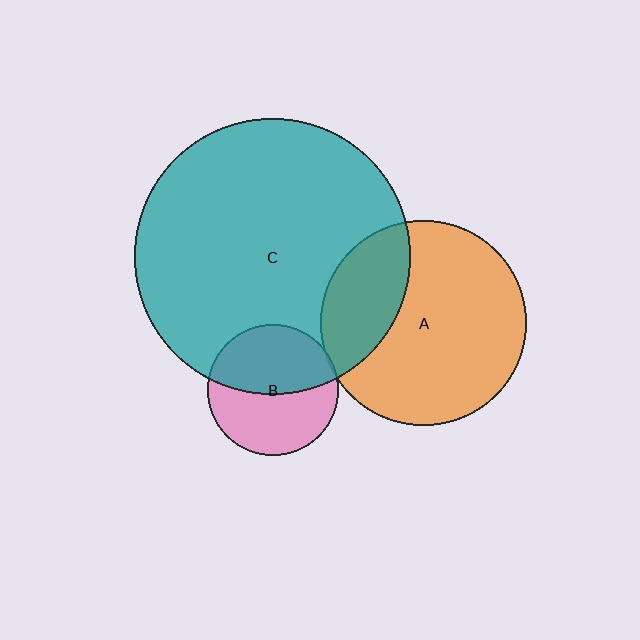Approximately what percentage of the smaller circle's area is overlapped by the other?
Approximately 25%.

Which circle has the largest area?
Circle C (teal).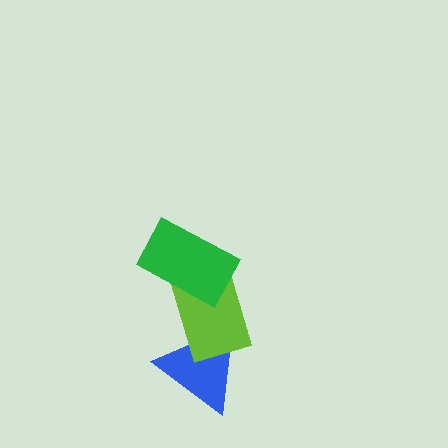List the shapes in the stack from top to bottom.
From top to bottom: the green rectangle, the lime rectangle, the blue triangle.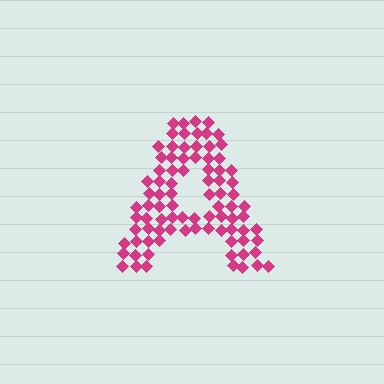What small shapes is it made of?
It is made of small diamonds.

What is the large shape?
The large shape is the letter A.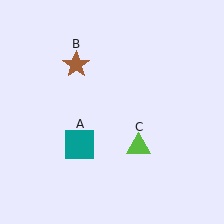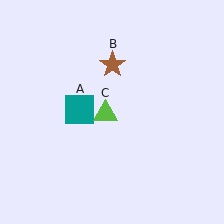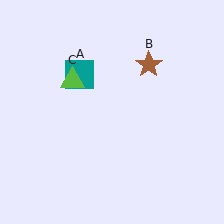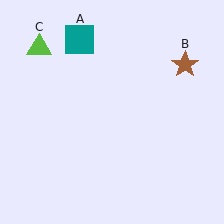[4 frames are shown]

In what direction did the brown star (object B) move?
The brown star (object B) moved right.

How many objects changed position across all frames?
3 objects changed position: teal square (object A), brown star (object B), lime triangle (object C).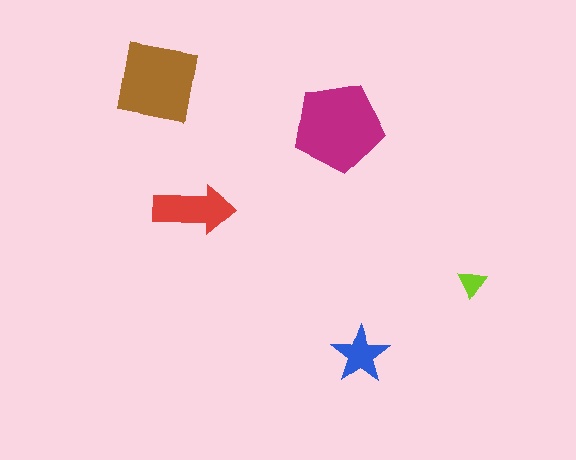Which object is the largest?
The magenta pentagon.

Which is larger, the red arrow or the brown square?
The brown square.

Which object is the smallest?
The lime triangle.